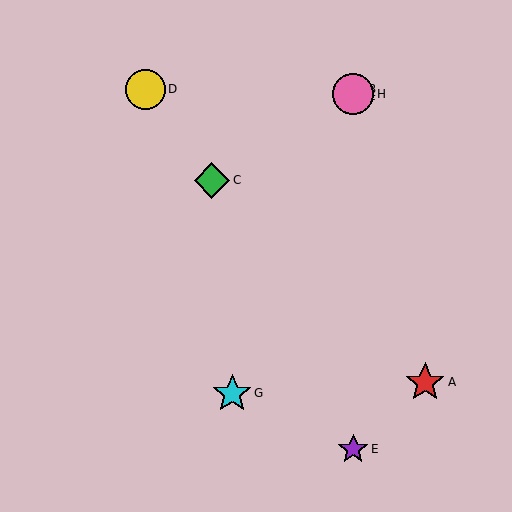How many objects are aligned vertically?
4 objects (B, E, F, H) are aligned vertically.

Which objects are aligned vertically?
Objects B, E, F, H are aligned vertically.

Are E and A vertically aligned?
No, E is at x≈353 and A is at x≈425.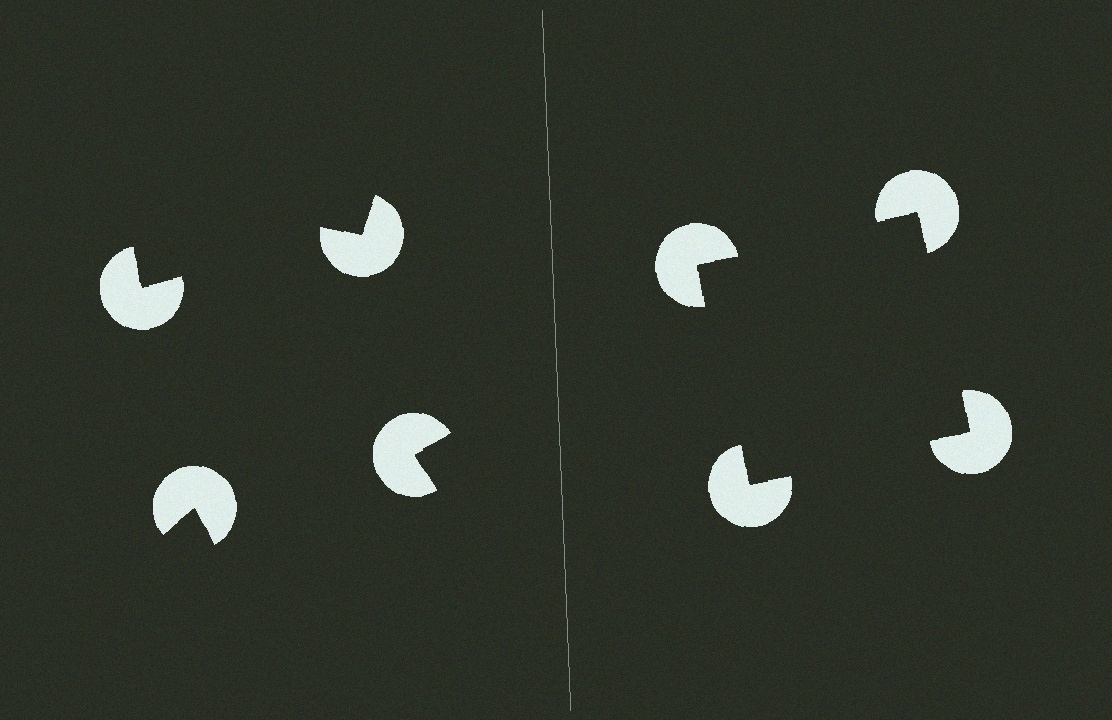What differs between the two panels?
The pac-man discs are positioned identically on both sides; only the wedge orientations differ. On the right they align to a square; on the left they are misaligned.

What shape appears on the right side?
An illusory square.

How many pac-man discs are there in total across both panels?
8 — 4 on each side.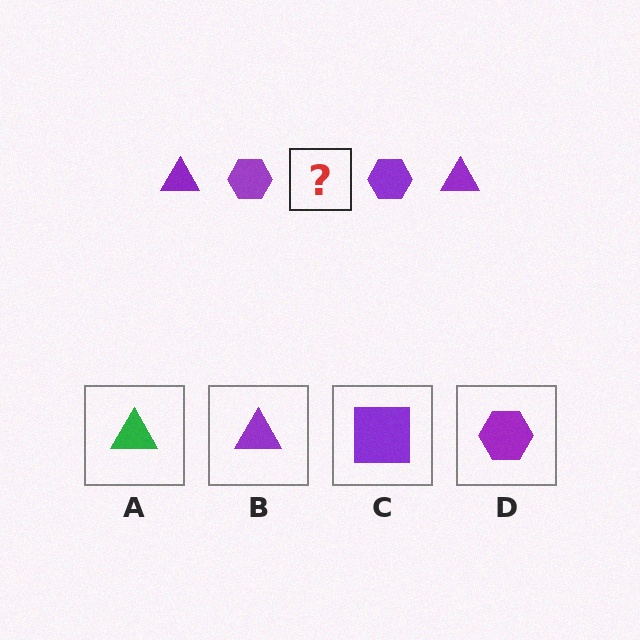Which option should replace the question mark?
Option B.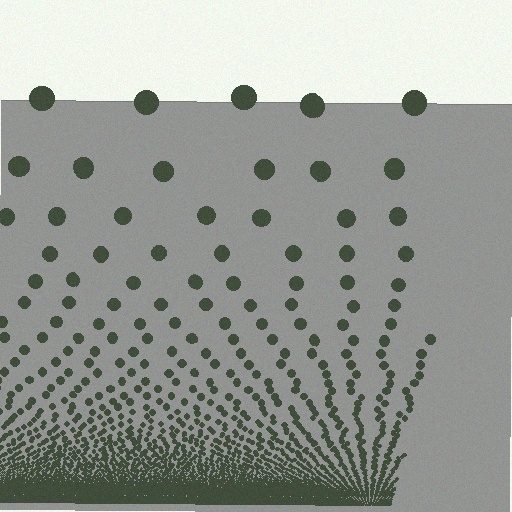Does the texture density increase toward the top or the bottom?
Density increases toward the bottom.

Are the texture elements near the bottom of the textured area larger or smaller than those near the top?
Smaller. The gradient is inverted — elements near the bottom are smaller and denser.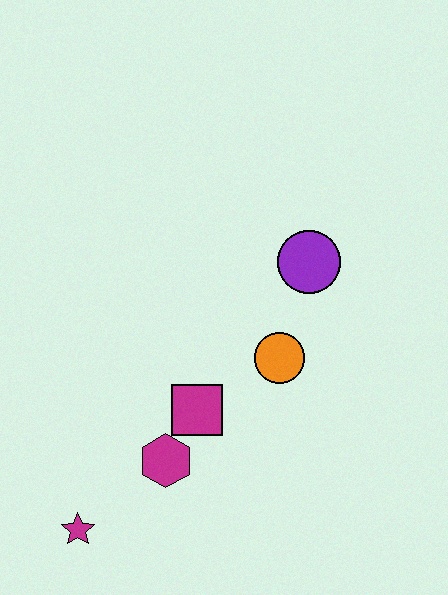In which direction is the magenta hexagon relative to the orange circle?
The magenta hexagon is to the left of the orange circle.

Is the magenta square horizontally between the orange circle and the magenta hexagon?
Yes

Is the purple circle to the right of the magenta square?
Yes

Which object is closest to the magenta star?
The magenta hexagon is closest to the magenta star.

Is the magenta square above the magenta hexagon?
Yes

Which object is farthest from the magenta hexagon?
The purple circle is farthest from the magenta hexagon.